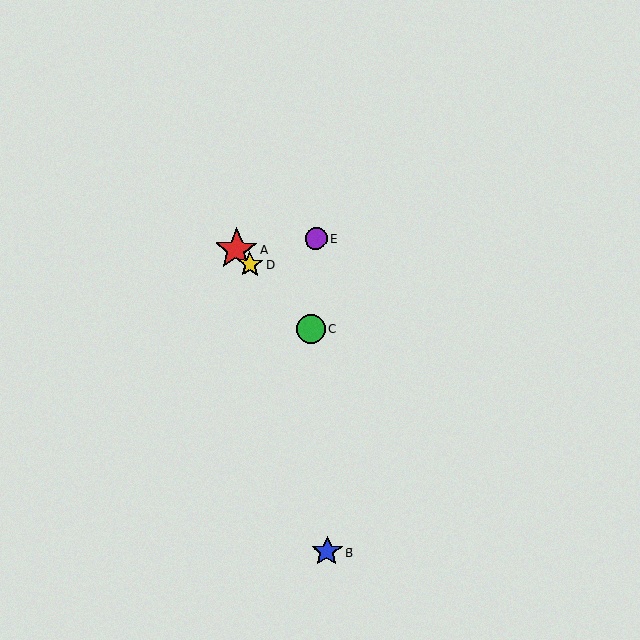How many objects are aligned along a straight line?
3 objects (A, C, D) are aligned along a straight line.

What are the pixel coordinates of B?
Object B is at (327, 552).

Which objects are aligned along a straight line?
Objects A, C, D are aligned along a straight line.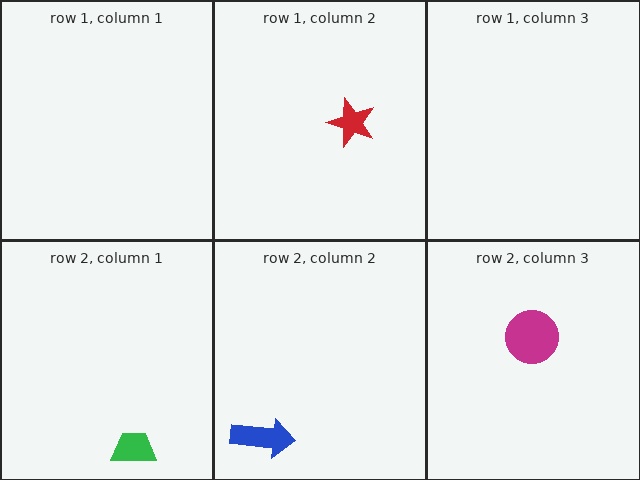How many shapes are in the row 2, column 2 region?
1.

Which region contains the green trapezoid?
The row 2, column 1 region.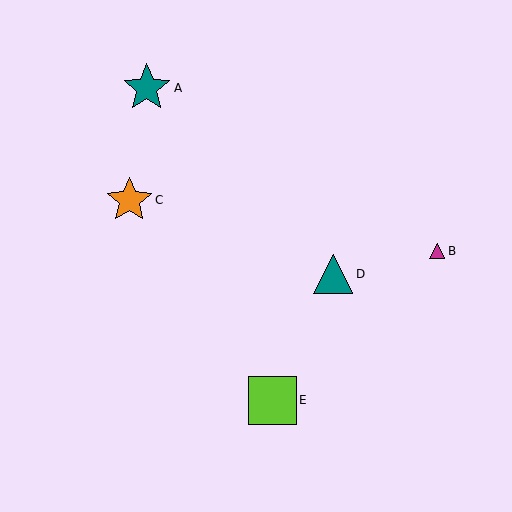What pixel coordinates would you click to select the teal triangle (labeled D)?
Click at (333, 274) to select the teal triangle D.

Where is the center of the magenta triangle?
The center of the magenta triangle is at (437, 251).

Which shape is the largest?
The teal star (labeled A) is the largest.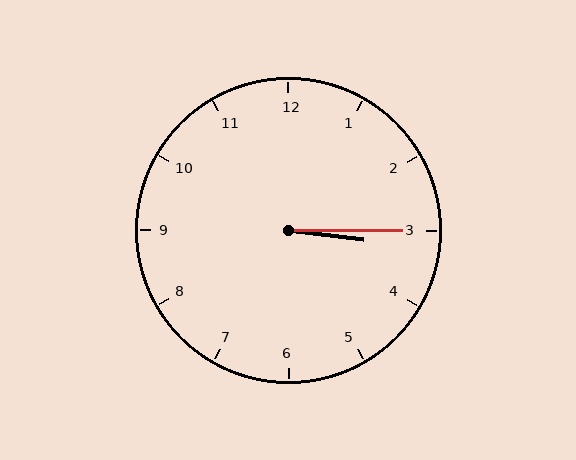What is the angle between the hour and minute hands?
Approximately 8 degrees.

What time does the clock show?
3:15.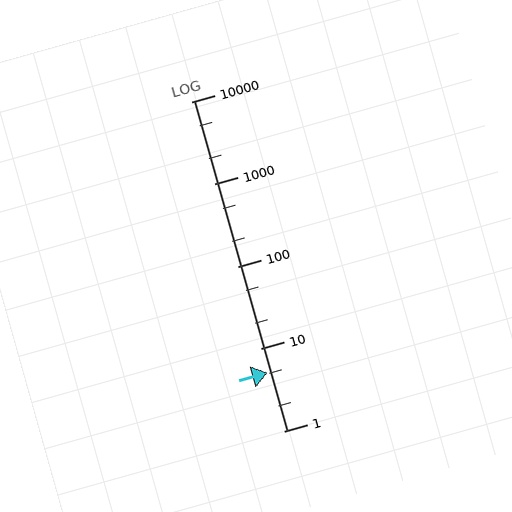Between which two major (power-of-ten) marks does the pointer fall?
The pointer is between 1 and 10.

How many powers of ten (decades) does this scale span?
The scale spans 4 decades, from 1 to 10000.